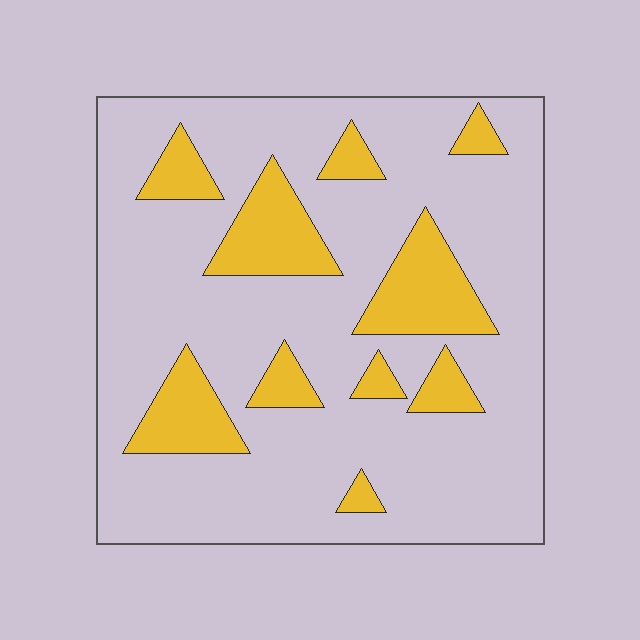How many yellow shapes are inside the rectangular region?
10.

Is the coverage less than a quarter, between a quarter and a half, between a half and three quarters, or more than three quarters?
Less than a quarter.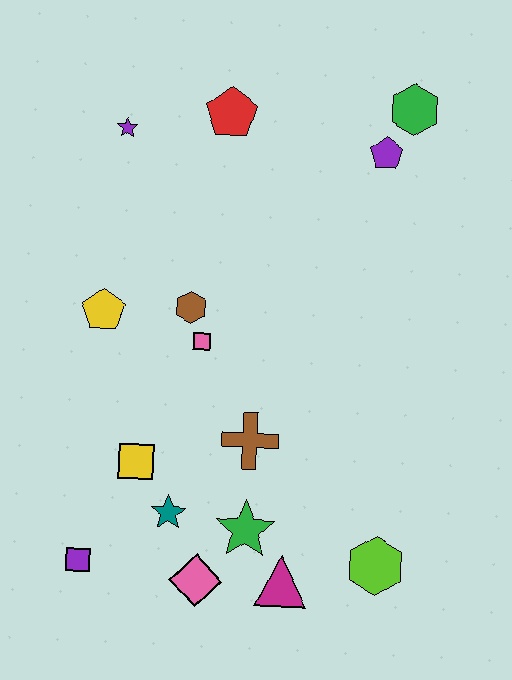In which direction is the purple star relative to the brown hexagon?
The purple star is above the brown hexagon.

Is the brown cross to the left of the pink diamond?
No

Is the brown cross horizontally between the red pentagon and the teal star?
No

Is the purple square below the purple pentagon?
Yes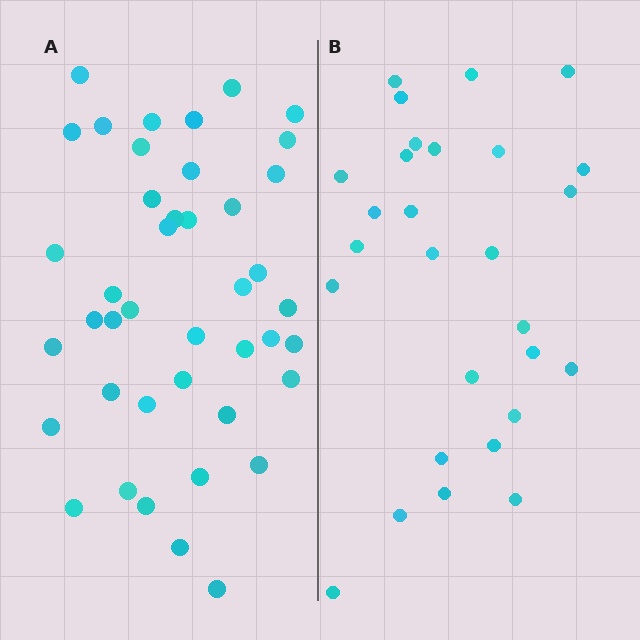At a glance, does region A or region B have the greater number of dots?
Region A (the left region) has more dots.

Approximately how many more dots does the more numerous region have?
Region A has approximately 15 more dots than region B.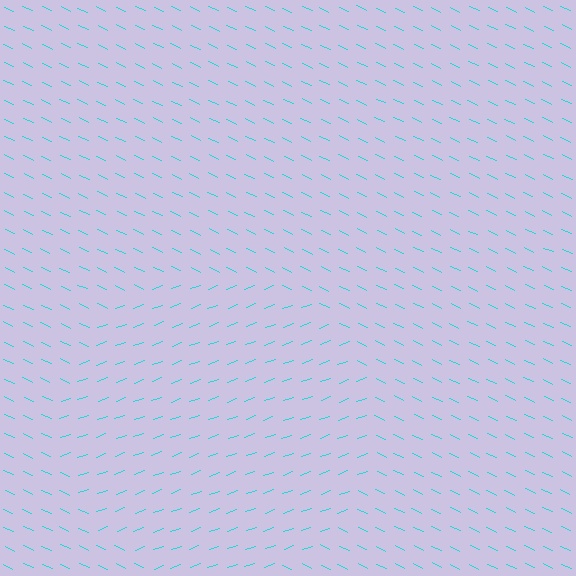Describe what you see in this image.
The image is filled with small cyan line segments. A circle region in the image has lines oriented differently from the surrounding lines, creating a visible texture boundary.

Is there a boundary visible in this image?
Yes, there is a texture boundary formed by a change in line orientation.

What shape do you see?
I see a circle.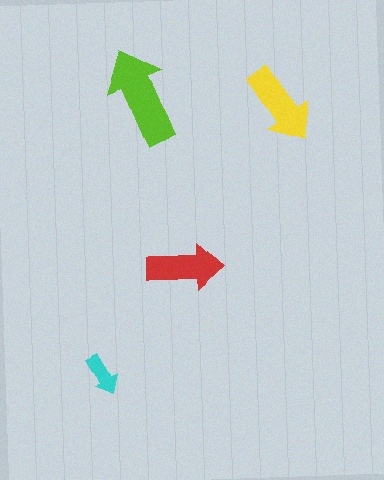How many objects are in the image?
There are 4 objects in the image.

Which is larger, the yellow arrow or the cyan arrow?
The yellow one.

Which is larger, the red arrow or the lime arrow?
The lime one.